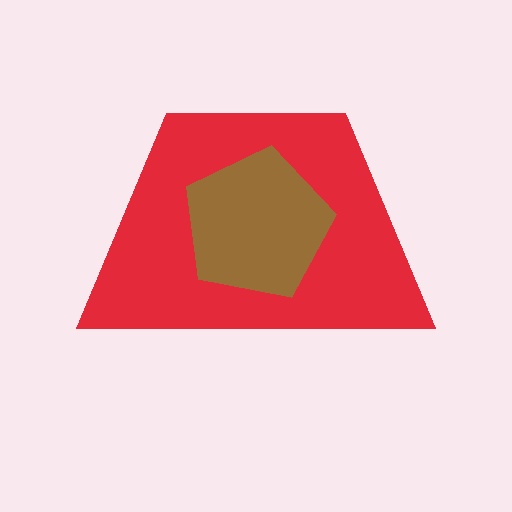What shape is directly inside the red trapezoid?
The brown pentagon.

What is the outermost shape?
The red trapezoid.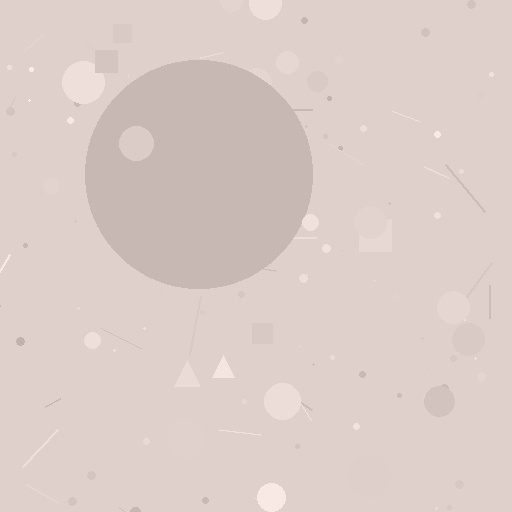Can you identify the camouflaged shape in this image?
The camouflaged shape is a circle.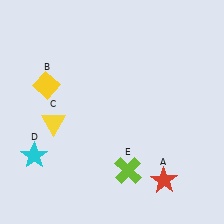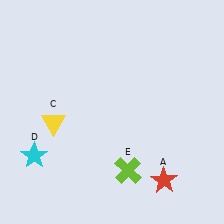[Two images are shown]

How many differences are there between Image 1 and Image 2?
There is 1 difference between the two images.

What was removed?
The yellow diamond (B) was removed in Image 2.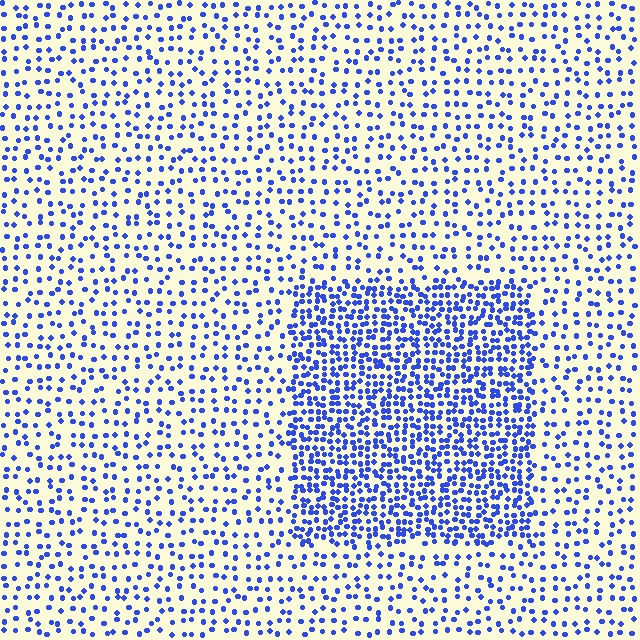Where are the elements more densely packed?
The elements are more densely packed inside the rectangle boundary.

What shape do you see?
I see a rectangle.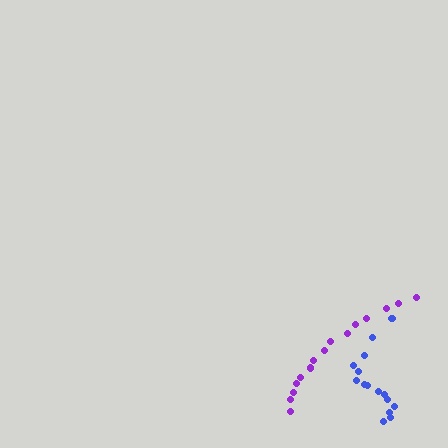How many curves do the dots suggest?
There are 2 distinct paths.